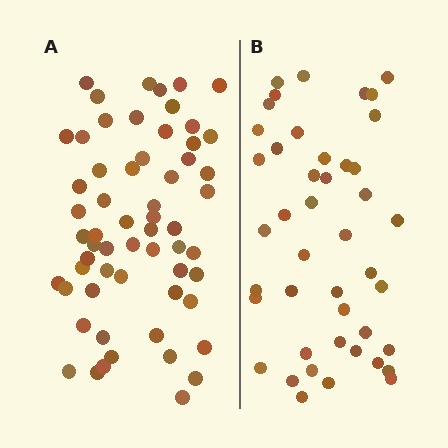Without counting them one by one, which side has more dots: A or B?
Region A (the left region) has more dots.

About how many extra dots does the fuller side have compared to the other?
Region A has approximately 15 more dots than region B.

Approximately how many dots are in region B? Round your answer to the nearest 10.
About 40 dots. (The exact count is 44, which rounds to 40.)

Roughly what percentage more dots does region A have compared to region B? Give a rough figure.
About 35% more.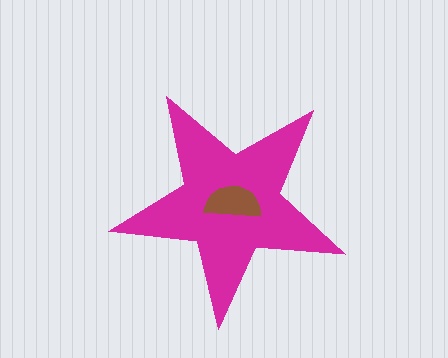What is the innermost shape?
The brown semicircle.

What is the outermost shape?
The magenta star.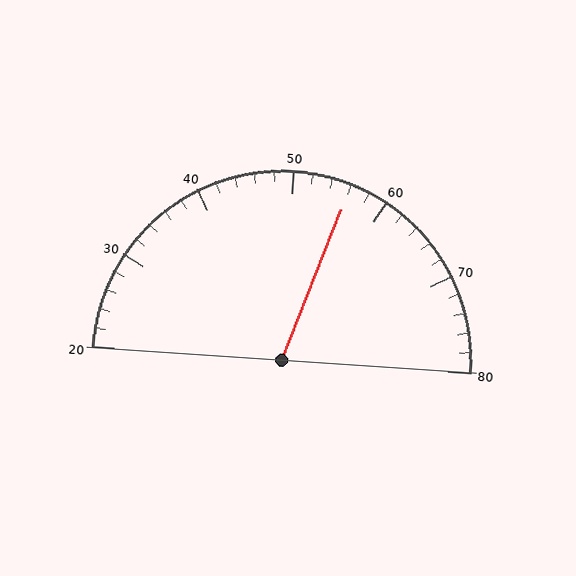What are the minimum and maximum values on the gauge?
The gauge ranges from 20 to 80.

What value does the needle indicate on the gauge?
The needle indicates approximately 56.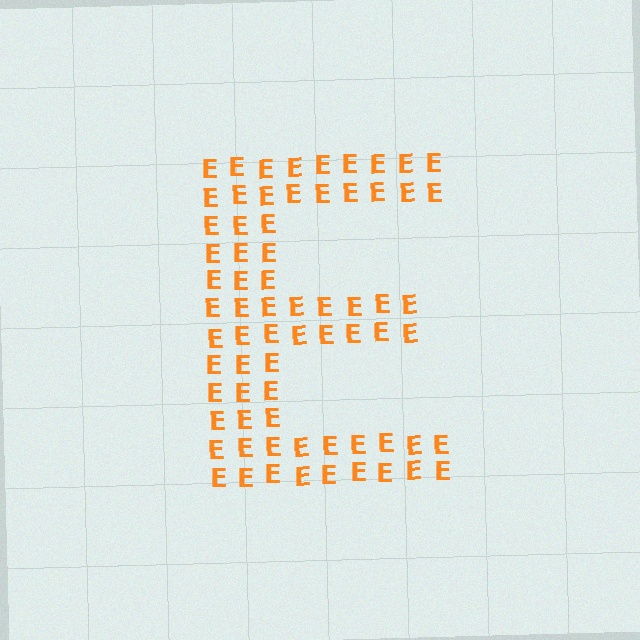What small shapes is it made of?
It is made of small letter E's.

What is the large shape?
The large shape is the letter E.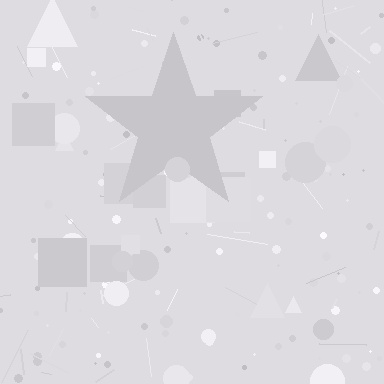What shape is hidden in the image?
A star is hidden in the image.